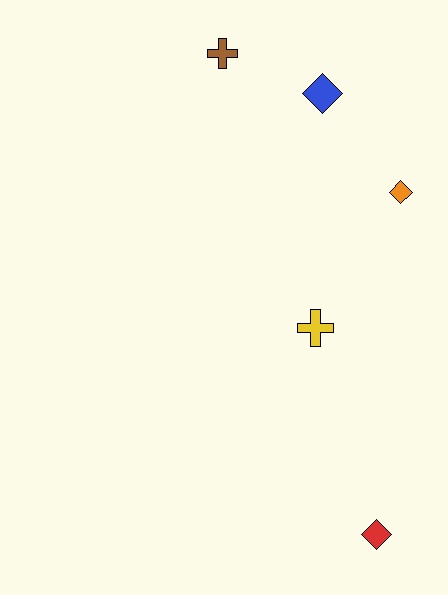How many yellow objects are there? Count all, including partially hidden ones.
There is 1 yellow object.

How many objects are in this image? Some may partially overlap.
There are 5 objects.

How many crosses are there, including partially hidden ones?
There are 2 crosses.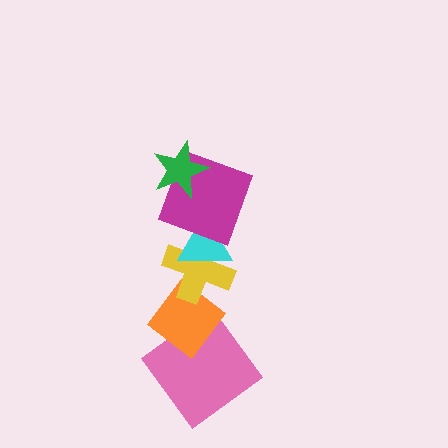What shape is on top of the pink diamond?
The orange diamond is on top of the pink diamond.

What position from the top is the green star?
The green star is 1st from the top.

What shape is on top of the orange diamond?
The yellow cross is on top of the orange diamond.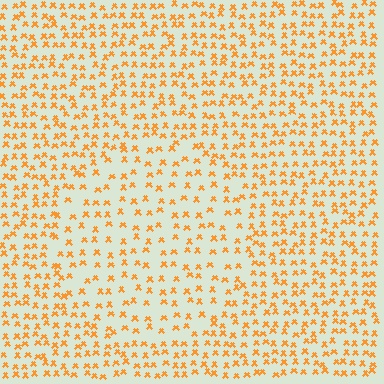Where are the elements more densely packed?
The elements are more densely packed outside the circle boundary.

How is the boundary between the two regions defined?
The boundary is defined by a change in element density (approximately 1.7x ratio). All elements are the same color, size, and shape.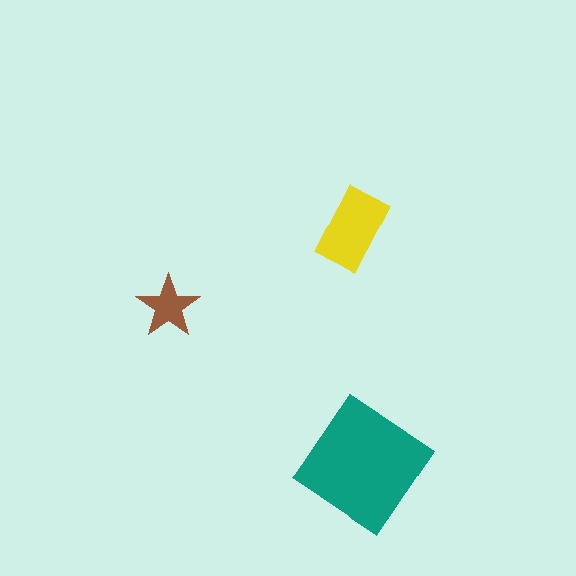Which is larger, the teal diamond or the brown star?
The teal diamond.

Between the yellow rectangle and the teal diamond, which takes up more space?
The teal diamond.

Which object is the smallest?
The brown star.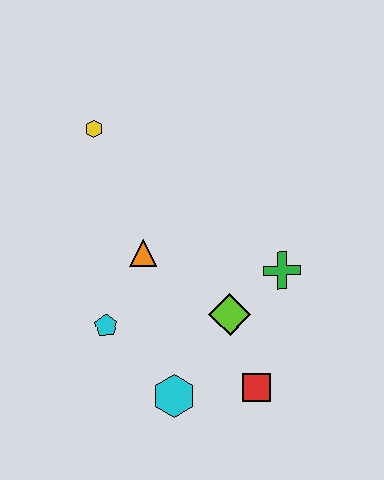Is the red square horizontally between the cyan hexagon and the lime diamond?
No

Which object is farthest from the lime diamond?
The yellow hexagon is farthest from the lime diamond.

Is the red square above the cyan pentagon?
No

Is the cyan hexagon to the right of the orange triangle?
Yes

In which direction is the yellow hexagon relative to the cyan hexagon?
The yellow hexagon is above the cyan hexagon.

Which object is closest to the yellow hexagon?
The orange triangle is closest to the yellow hexagon.